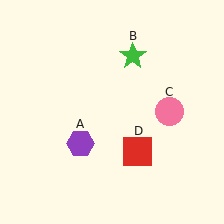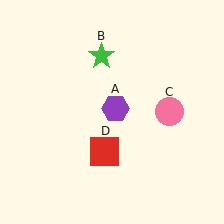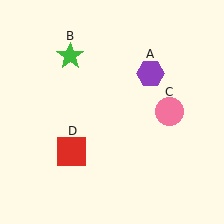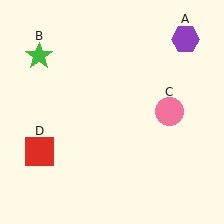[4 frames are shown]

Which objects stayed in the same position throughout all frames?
Pink circle (object C) remained stationary.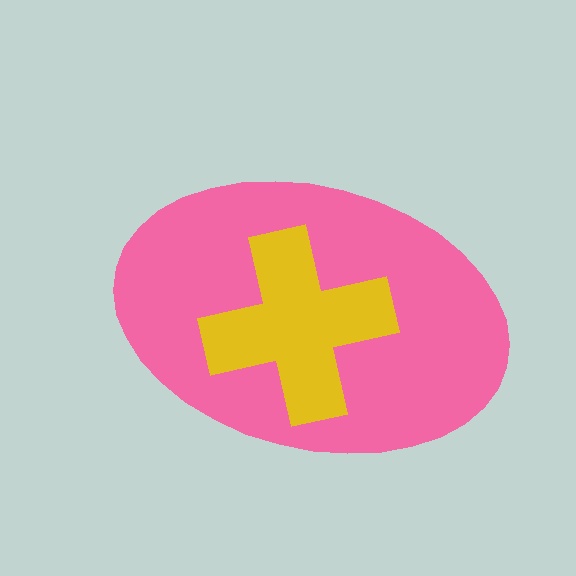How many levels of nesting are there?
2.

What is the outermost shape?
The pink ellipse.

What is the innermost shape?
The yellow cross.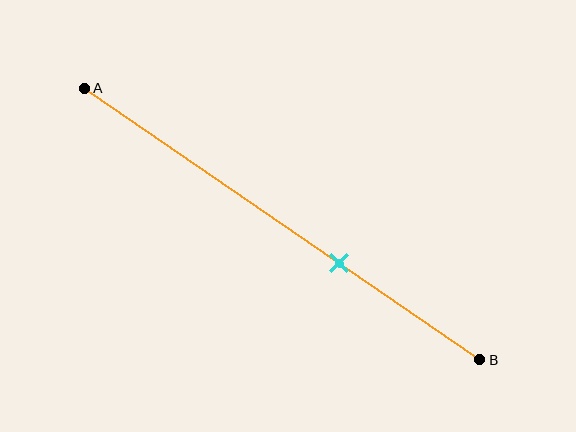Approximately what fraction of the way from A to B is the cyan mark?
The cyan mark is approximately 65% of the way from A to B.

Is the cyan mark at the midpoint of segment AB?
No, the mark is at about 65% from A, not at the 50% midpoint.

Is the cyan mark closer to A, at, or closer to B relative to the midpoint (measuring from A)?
The cyan mark is closer to point B than the midpoint of segment AB.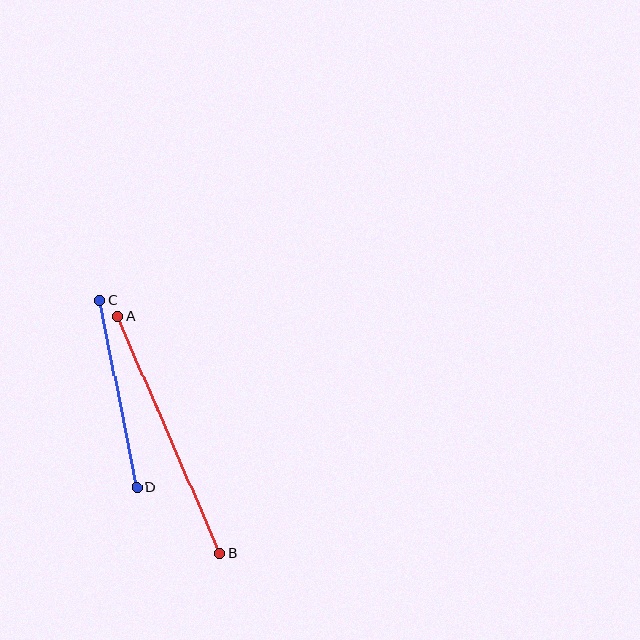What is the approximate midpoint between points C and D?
The midpoint is at approximately (118, 393) pixels.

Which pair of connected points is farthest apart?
Points A and B are farthest apart.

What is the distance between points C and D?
The distance is approximately 190 pixels.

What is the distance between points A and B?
The distance is approximately 258 pixels.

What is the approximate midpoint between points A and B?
The midpoint is at approximately (169, 434) pixels.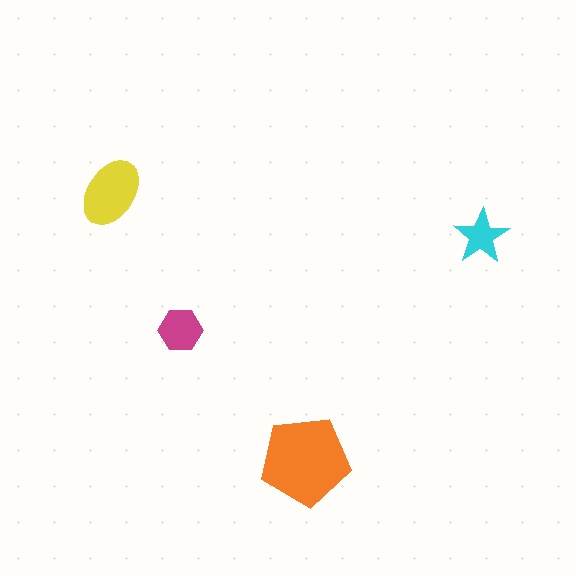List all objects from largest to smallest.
The orange pentagon, the yellow ellipse, the magenta hexagon, the cyan star.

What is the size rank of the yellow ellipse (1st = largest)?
2nd.